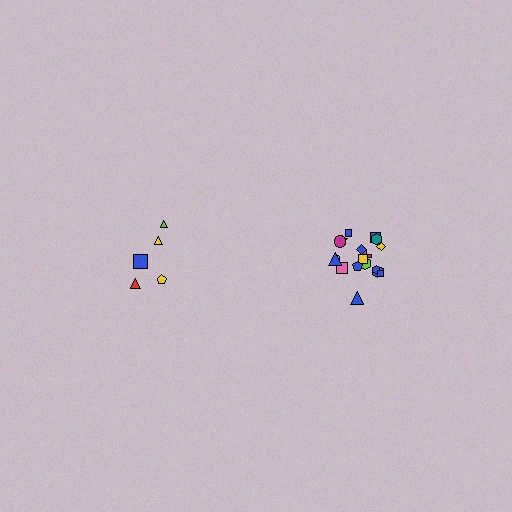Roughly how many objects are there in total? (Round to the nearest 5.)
Roughly 25 objects in total.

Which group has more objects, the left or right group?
The right group.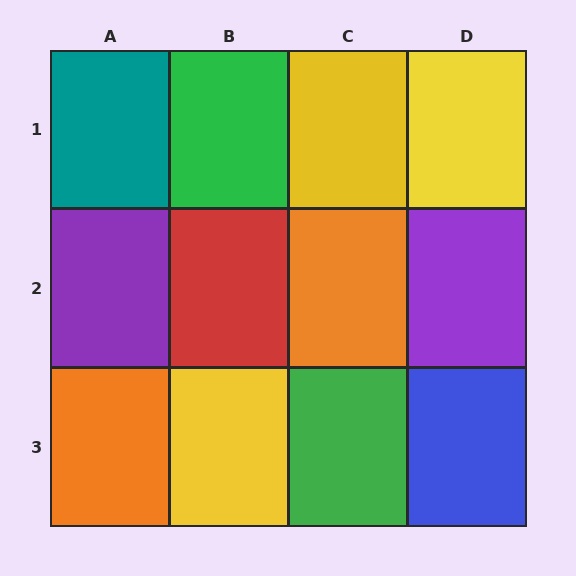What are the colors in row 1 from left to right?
Teal, green, yellow, yellow.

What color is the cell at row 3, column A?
Orange.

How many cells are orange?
2 cells are orange.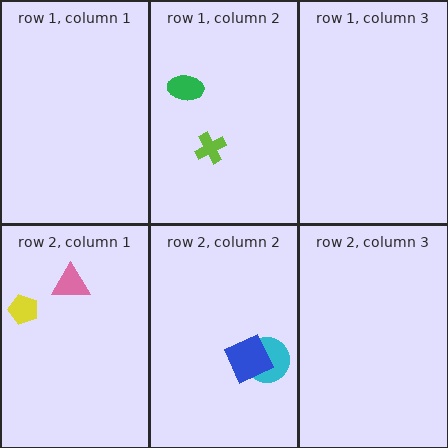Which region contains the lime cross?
The row 1, column 2 region.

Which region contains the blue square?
The row 2, column 2 region.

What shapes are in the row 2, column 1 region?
The yellow pentagon, the pink triangle.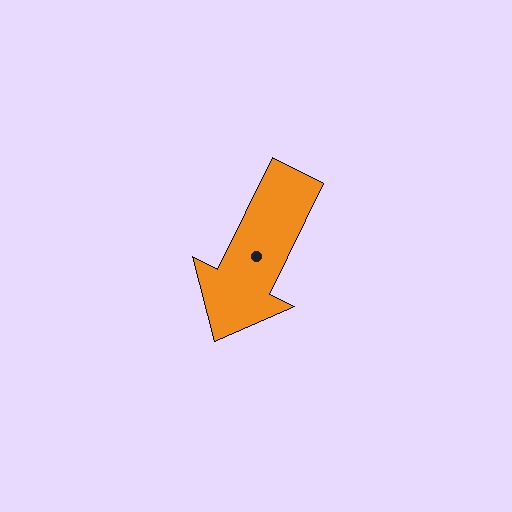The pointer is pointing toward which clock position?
Roughly 7 o'clock.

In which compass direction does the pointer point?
Southwest.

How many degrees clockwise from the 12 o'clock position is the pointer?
Approximately 206 degrees.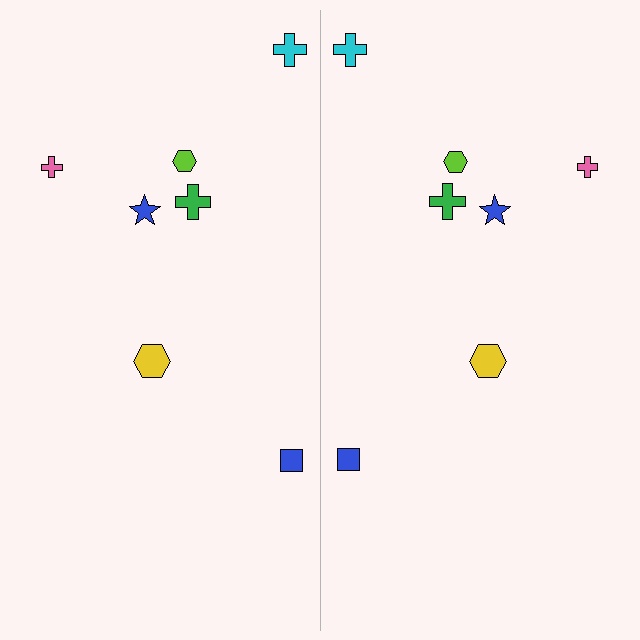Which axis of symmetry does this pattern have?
The pattern has a vertical axis of symmetry running through the center of the image.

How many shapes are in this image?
There are 14 shapes in this image.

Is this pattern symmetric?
Yes, this pattern has bilateral (reflection) symmetry.